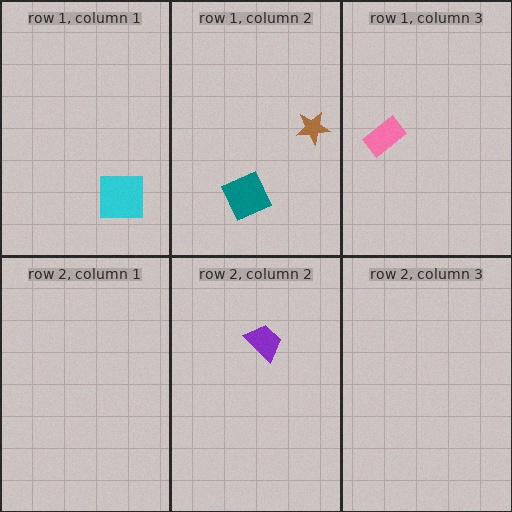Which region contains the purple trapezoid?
The row 2, column 2 region.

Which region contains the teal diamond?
The row 1, column 2 region.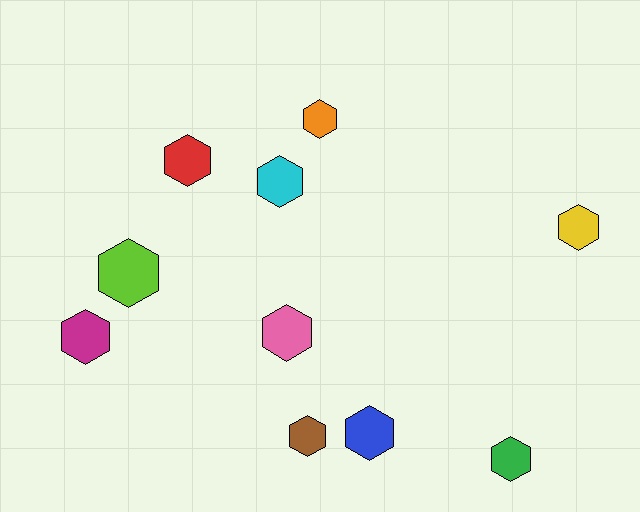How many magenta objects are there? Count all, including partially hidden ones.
There is 1 magenta object.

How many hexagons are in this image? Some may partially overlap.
There are 10 hexagons.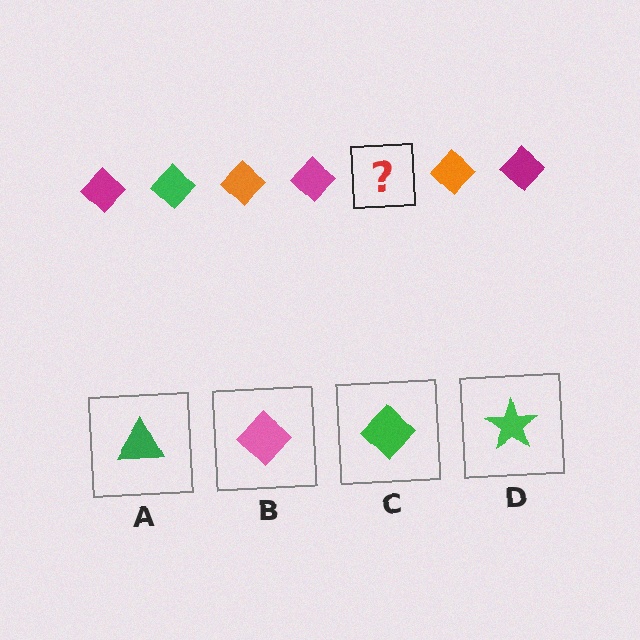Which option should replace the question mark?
Option C.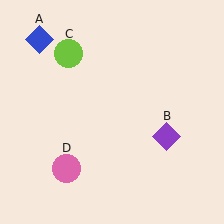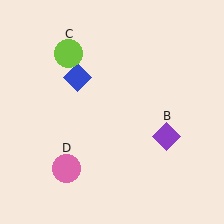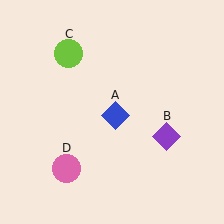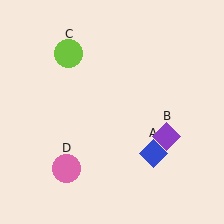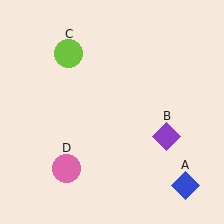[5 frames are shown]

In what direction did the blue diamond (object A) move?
The blue diamond (object A) moved down and to the right.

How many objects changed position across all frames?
1 object changed position: blue diamond (object A).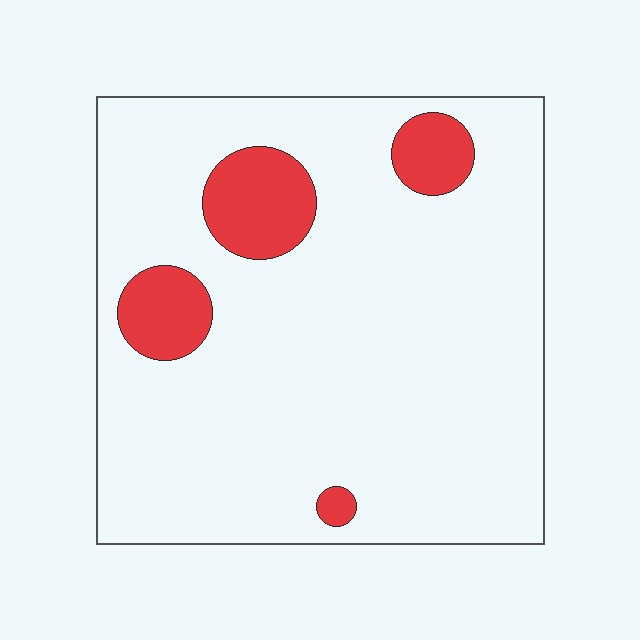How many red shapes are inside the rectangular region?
4.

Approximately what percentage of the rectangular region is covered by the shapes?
Approximately 10%.